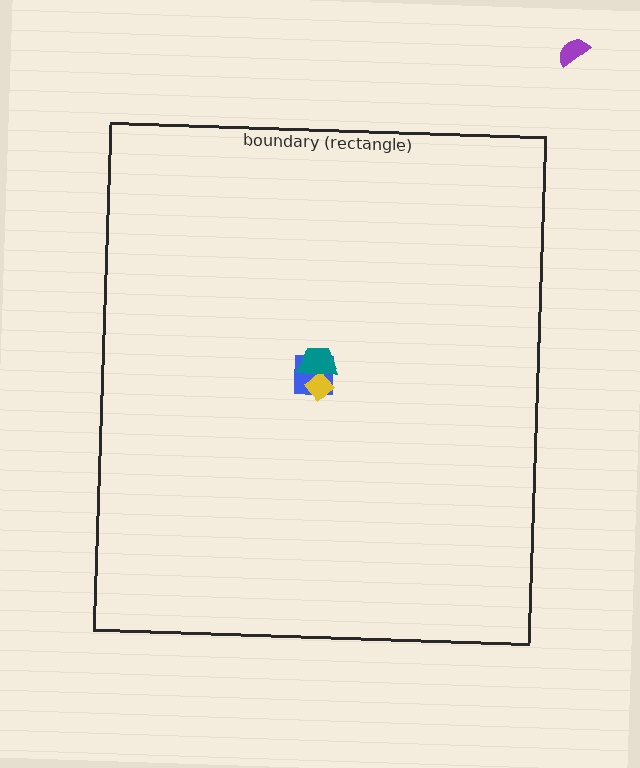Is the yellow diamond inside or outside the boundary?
Inside.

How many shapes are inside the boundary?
3 inside, 1 outside.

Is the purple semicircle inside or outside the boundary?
Outside.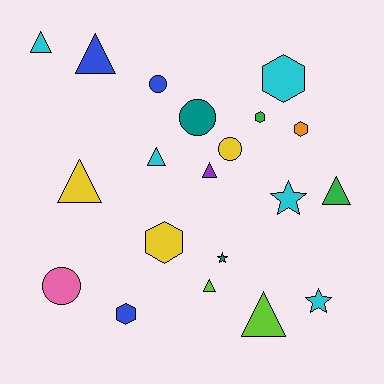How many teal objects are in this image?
There are 2 teal objects.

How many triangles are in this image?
There are 8 triangles.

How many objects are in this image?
There are 20 objects.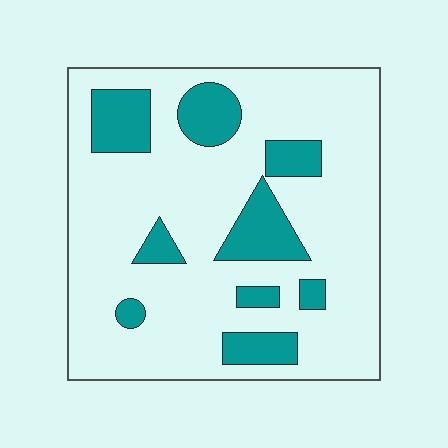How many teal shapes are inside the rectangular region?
9.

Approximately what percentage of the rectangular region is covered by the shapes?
Approximately 20%.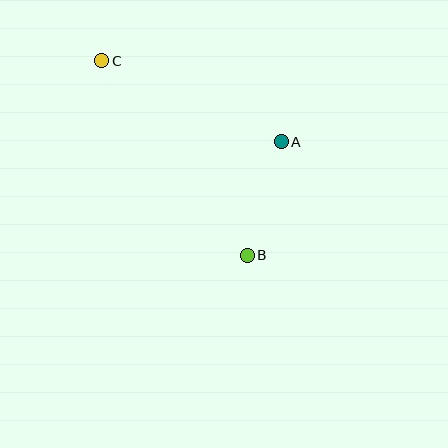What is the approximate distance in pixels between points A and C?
The distance between A and C is approximately 197 pixels.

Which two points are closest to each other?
Points A and B are closest to each other.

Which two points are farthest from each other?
Points B and C are farthest from each other.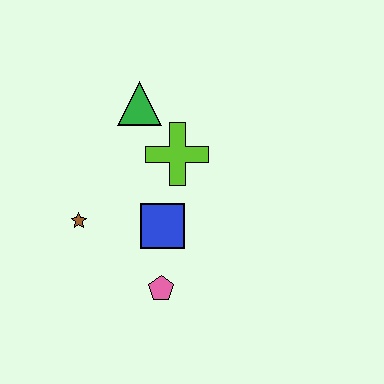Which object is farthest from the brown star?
The green triangle is farthest from the brown star.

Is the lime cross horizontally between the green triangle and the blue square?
No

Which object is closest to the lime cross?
The green triangle is closest to the lime cross.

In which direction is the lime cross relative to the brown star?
The lime cross is to the right of the brown star.